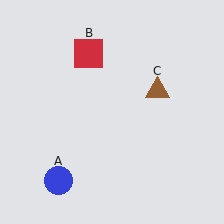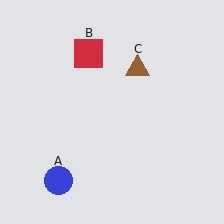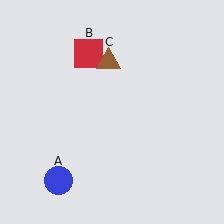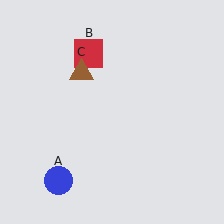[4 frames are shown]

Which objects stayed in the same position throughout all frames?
Blue circle (object A) and red square (object B) remained stationary.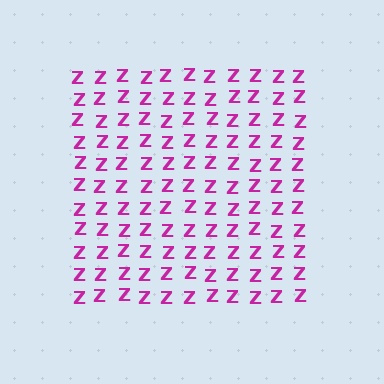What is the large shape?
The large shape is a square.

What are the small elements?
The small elements are letter Z's.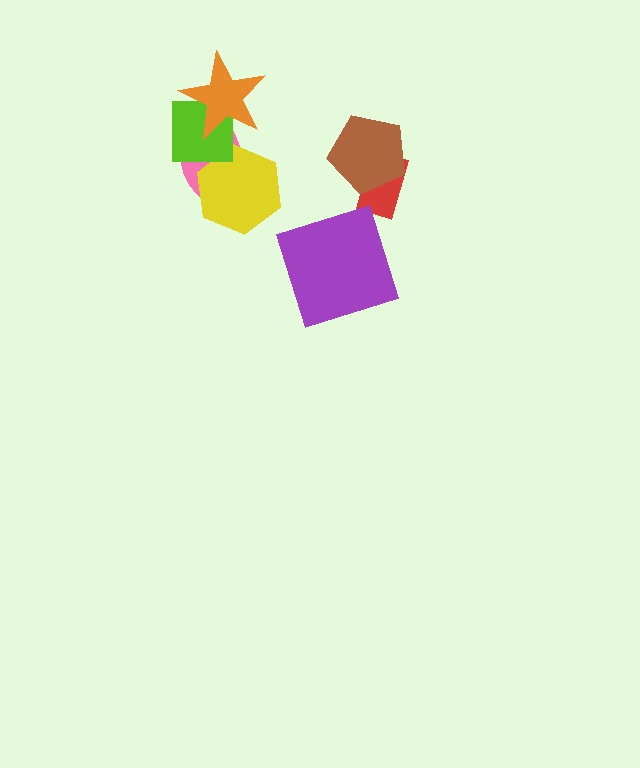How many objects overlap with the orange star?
2 objects overlap with the orange star.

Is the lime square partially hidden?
Yes, it is partially covered by another shape.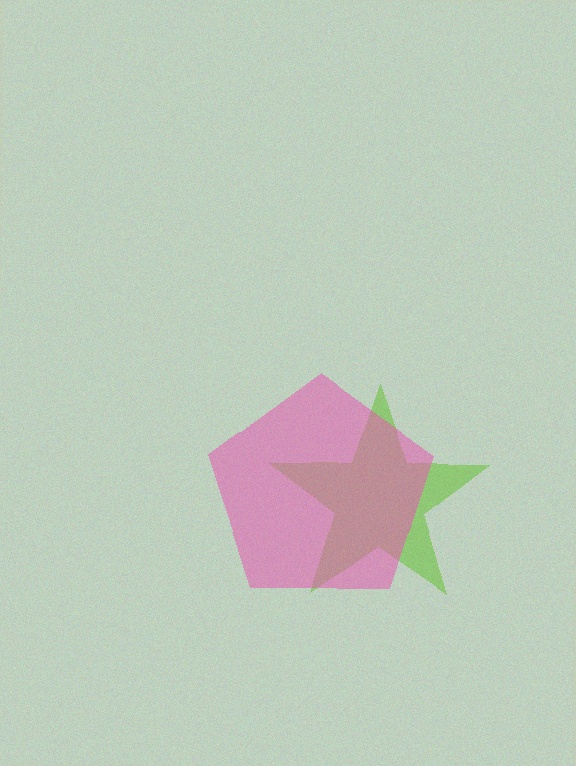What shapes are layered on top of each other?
The layered shapes are: a lime star, a pink pentagon.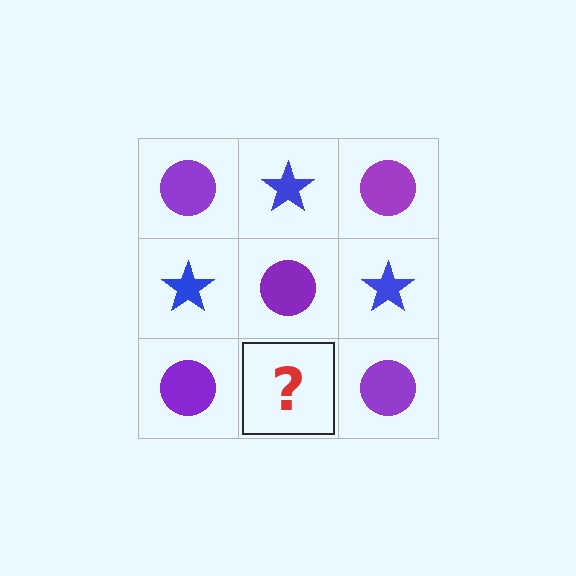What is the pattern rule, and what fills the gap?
The rule is that it alternates purple circle and blue star in a checkerboard pattern. The gap should be filled with a blue star.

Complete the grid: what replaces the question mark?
The question mark should be replaced with a blue star.